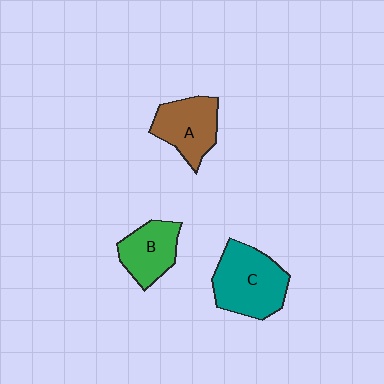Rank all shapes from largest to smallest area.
From largest to smallest: C (teal), A (brown), B (green).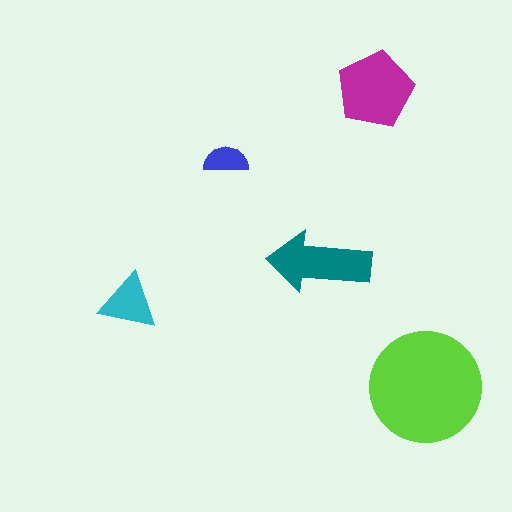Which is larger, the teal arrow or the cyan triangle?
The teal arrow.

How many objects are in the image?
There are 5 objects in the image.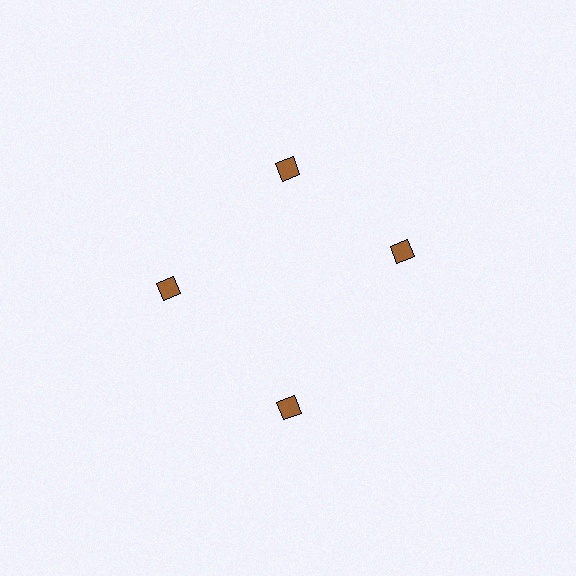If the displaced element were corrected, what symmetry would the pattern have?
It would have 4-fold rotational symmetry — the pattern would map onto itself every 90 degrees.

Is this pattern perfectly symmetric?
No. The 4 brown diamonds are arranged in a ring, but one element near the 3 o'clock position is rotated out of alignment along the ring, breaking the 4-fold rotational symmetry.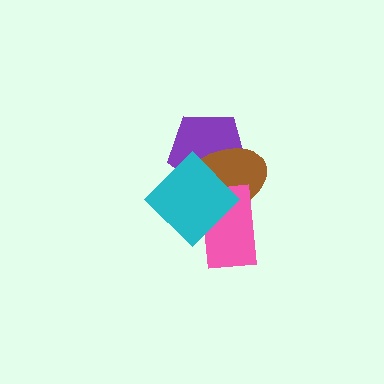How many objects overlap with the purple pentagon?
2 objects overlap with the purple pentagon.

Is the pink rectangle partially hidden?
Yes, it is partially covered by another shape.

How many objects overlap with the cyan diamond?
3 objects overlap with the cyan diamond.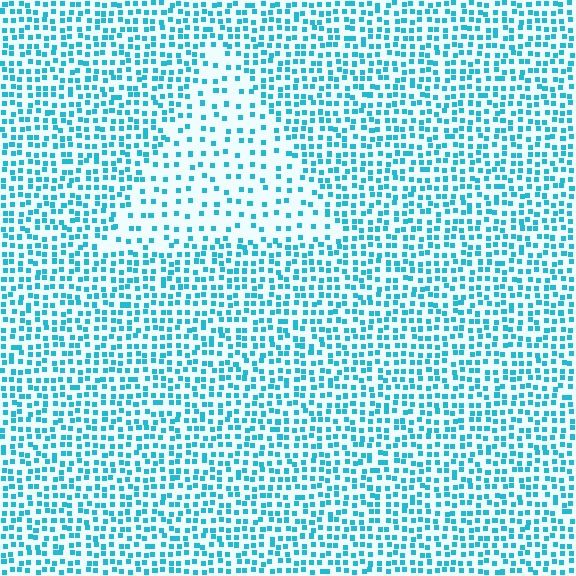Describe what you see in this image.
The image contains small cyan elements arranged at two different densities. A triangle-shaped region is visible where the elements are less densely packed than the surrounding area.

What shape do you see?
I see a triangle.